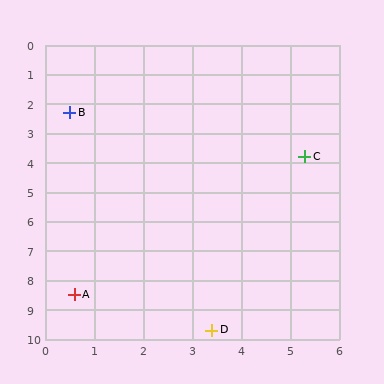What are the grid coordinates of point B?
Point B is at approximately (0.5, 2.3).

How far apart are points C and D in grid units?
Points C and D are about 6.2 grid units apart.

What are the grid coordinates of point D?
Point D is at approximately (3.4, 9.7).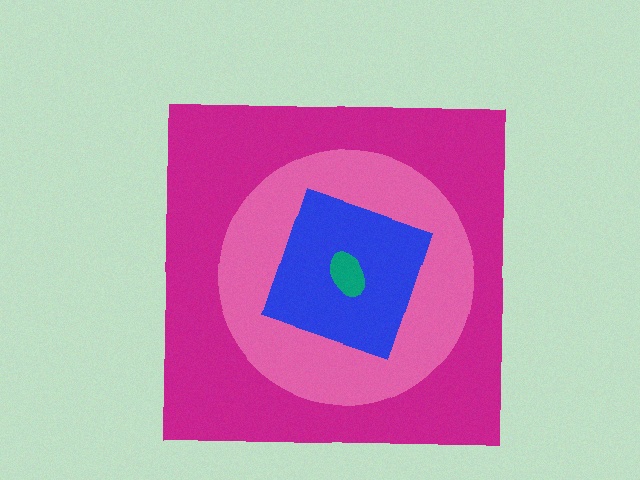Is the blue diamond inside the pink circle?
Yes.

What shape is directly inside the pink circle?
The blue diamond.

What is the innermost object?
The teal ellipse.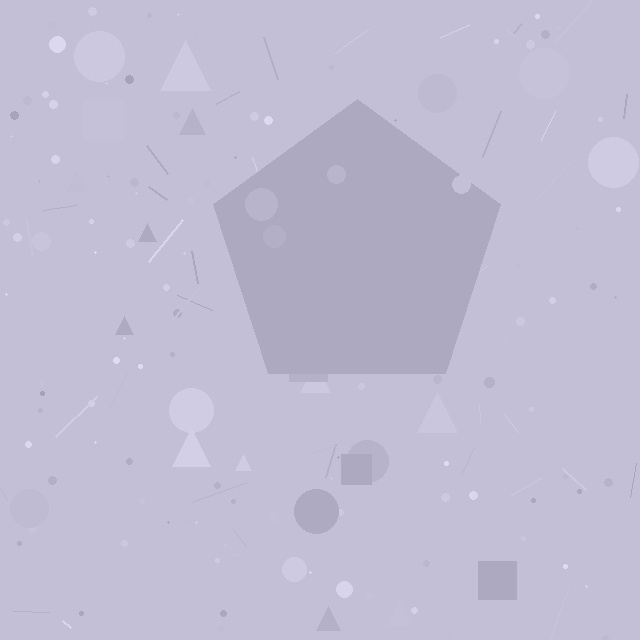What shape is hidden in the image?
A pentagon is hidden in the image.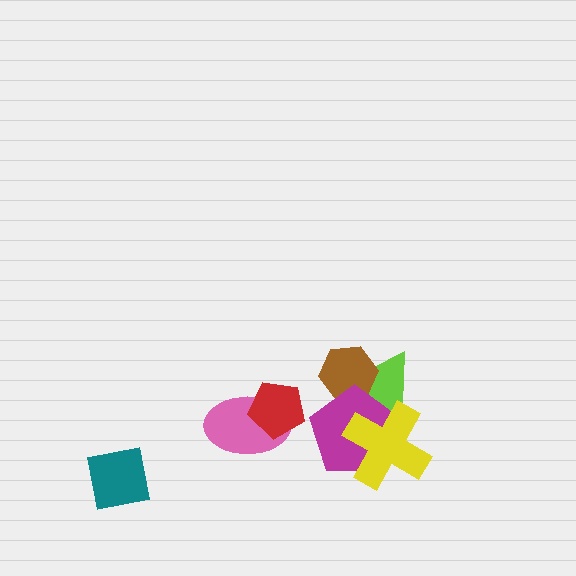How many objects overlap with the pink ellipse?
1 object overlaps with the pink ellipse.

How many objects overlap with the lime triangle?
3 objects overlap with the lime triangle.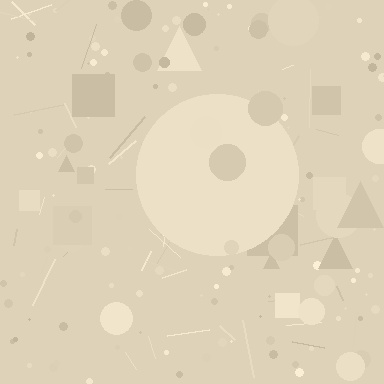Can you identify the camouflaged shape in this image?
The camouflaged shape is a circle.